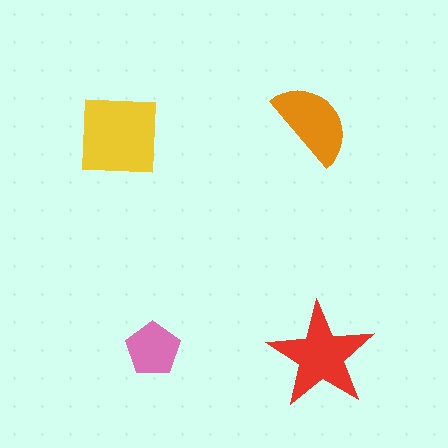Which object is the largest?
The yellow square.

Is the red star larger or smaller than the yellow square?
Smaller.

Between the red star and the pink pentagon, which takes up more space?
The red star.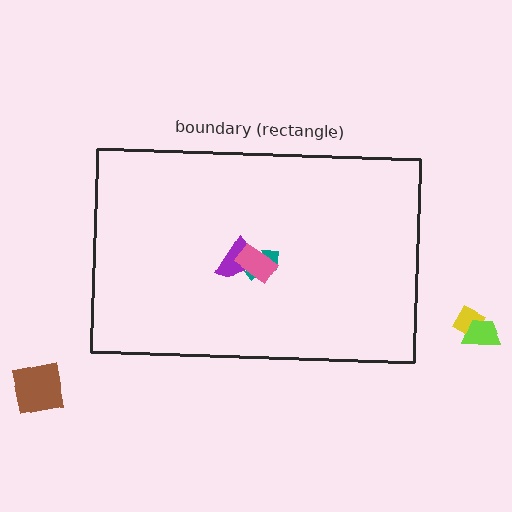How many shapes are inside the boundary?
3 inside, 3 outside.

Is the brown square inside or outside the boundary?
Outside.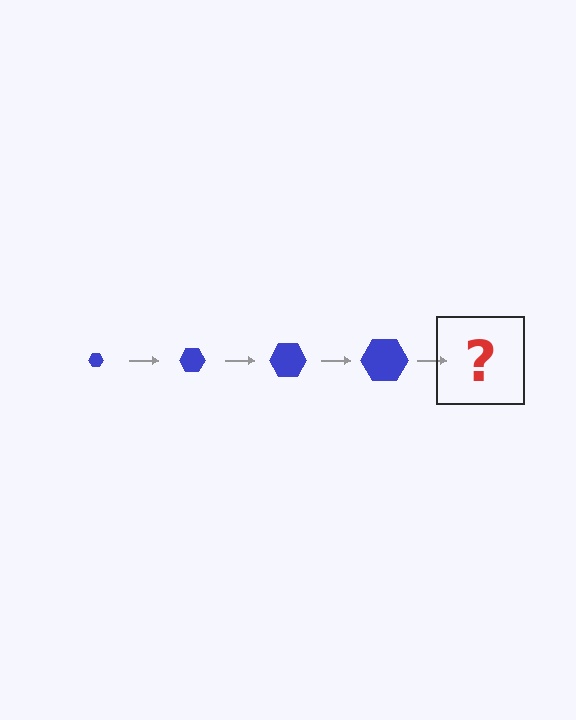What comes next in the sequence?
The next element should be a blue hexagon, larger than the previous one.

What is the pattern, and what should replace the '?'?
The pattern is that the hexagon gets progressively larger each step. The '?' should be a blue hexagon, larger than the previous one.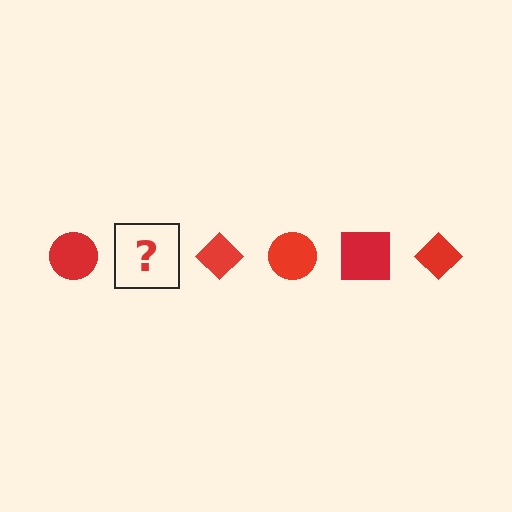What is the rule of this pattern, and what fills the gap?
The rule is that the pattern cycles through circle, square, diamond shapes in red. The gap should be filled with a red square.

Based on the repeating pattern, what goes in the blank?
The blank should be a red square.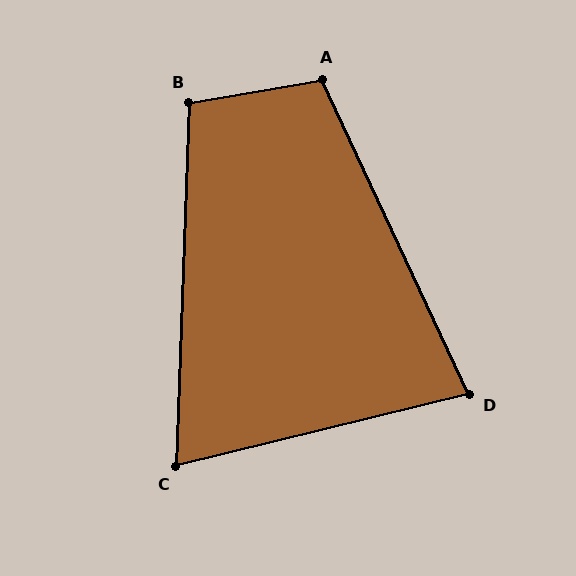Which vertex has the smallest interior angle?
C, at approximately 74 degrees.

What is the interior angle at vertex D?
Approximately 79 degrees (acute).